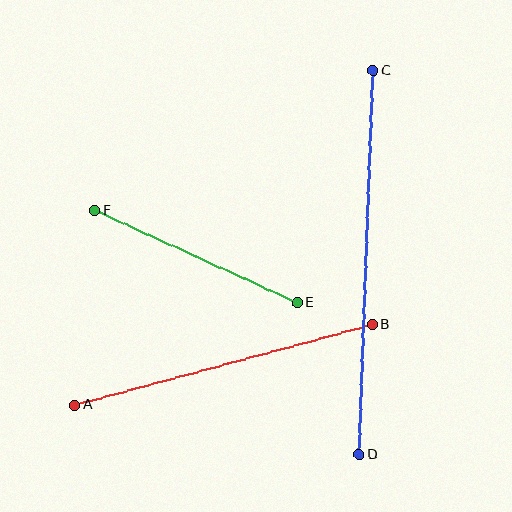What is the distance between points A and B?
The distance is approximately 308 pixels.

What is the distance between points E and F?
The distance is approximately 222 pixels.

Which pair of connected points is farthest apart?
Points C and D are farthest apart.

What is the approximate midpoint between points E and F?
The midpoint is at approximately (196, 257) pixels.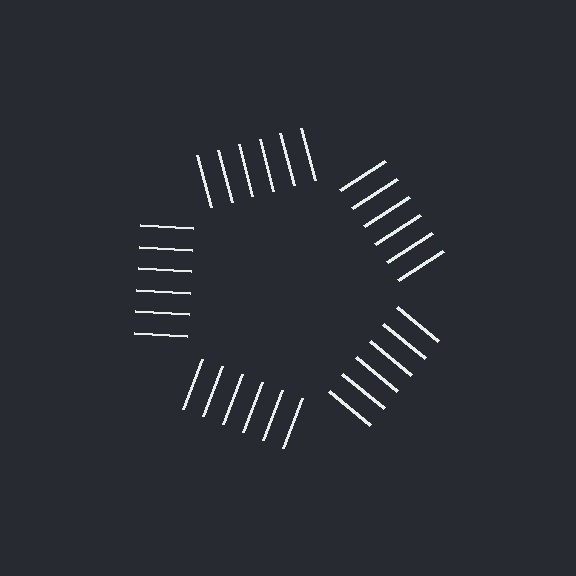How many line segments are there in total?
30 — 6 along each of the 5 edges.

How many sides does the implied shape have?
5 sides — the line-ends trace a pentagon.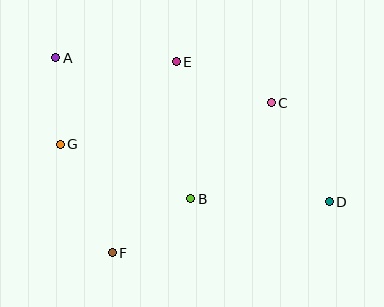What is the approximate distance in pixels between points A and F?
The distance between A and F is approximately 203 pixels.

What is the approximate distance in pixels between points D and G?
The distance between D and G is approximately 275 pixels.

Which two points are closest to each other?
Points A and G are closest to each other.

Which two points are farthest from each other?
Points A and D are farthest from each other.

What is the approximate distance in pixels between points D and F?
The distance between D and F is approximately 223 pixels.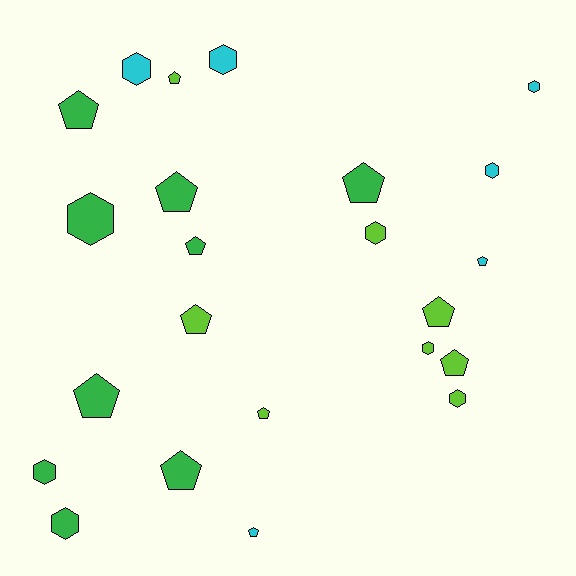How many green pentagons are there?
There are 6 green pentagons.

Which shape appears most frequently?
Pentagon, with 13 objects.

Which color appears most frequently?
Green, with 9 objects.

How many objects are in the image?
There are 23 objects.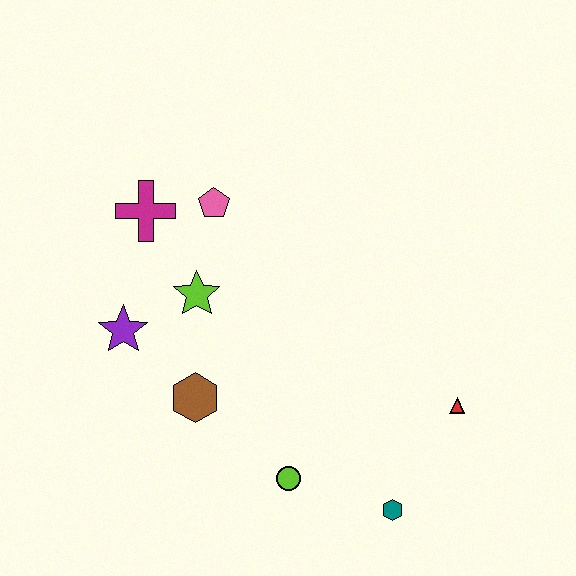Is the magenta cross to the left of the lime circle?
Yes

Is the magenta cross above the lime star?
Yes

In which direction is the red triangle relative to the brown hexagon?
The red triangle is to the right of the brown hexagon.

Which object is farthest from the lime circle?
The magenta cross is farthest from the lime circle.